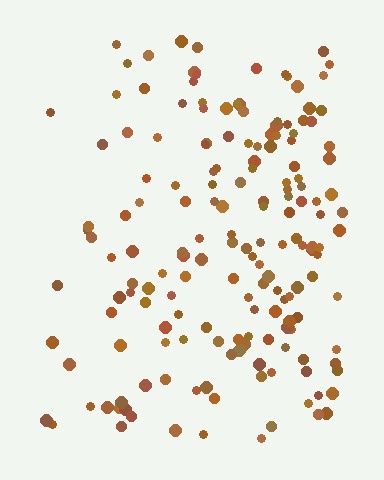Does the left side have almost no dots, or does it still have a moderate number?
Still a moderate number, just noticeably fewer than the right.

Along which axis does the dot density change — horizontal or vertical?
Horizontal.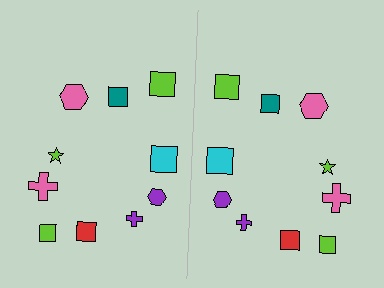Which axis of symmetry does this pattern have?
The pattern has a vertical axis of symmetry running through the center of the image.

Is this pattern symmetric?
Yes, this pattern has bilateral (reflection) symmetry.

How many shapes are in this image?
There are 20 shapes in this image.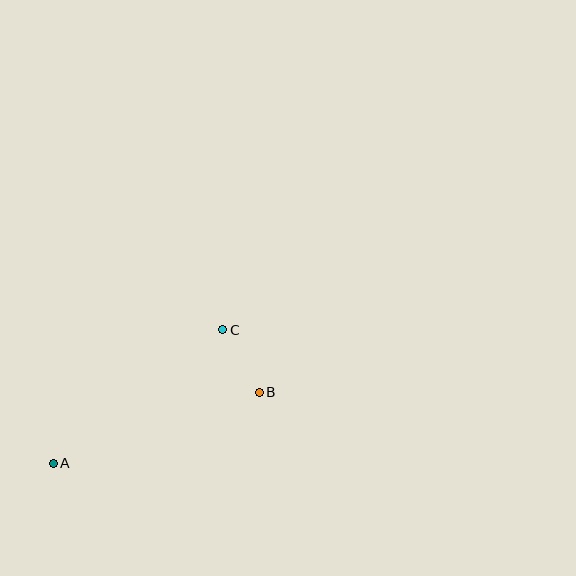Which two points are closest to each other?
Points B and C are closest to each other.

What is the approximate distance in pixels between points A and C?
The distance between A and C is approximately 216 pixels.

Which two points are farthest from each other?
Points A and B are farthest from each other.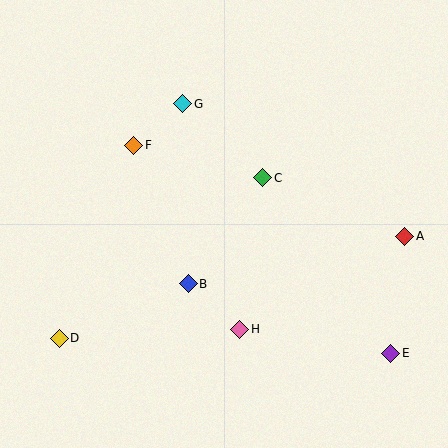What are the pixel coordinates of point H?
Point H is at (240, 329).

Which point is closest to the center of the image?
Point C at (263, 178) is closest to the center.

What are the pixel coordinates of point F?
Point F is at (134, 145).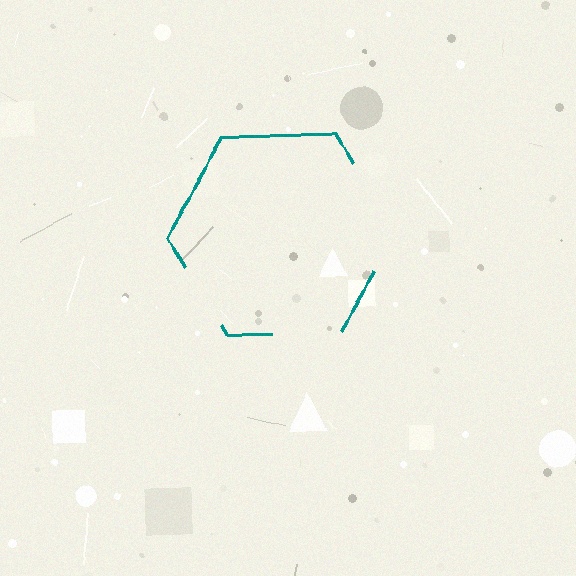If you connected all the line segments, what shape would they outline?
They would outline a hexagon.